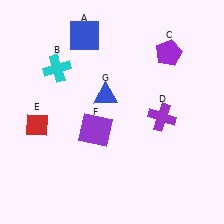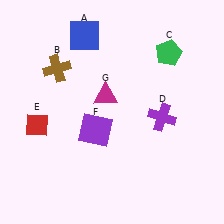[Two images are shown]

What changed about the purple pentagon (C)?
In Image 1, C is purple. In Image 2, it changed to green.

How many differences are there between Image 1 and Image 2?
There are 3 differences between the two images.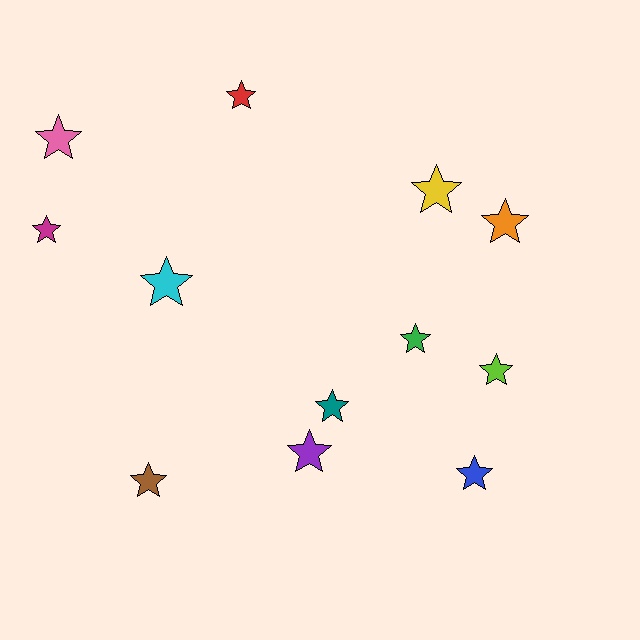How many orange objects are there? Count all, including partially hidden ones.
There is 1 orange object.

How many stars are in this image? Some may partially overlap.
There are 12 stars.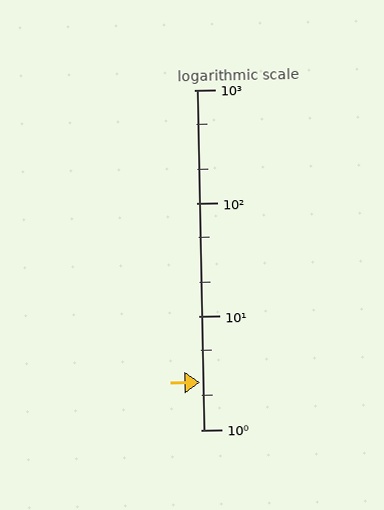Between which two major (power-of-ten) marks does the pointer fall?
The pointer is between 1 and 10.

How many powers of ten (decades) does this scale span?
The scale spans 3 decades, from 1 to 1000.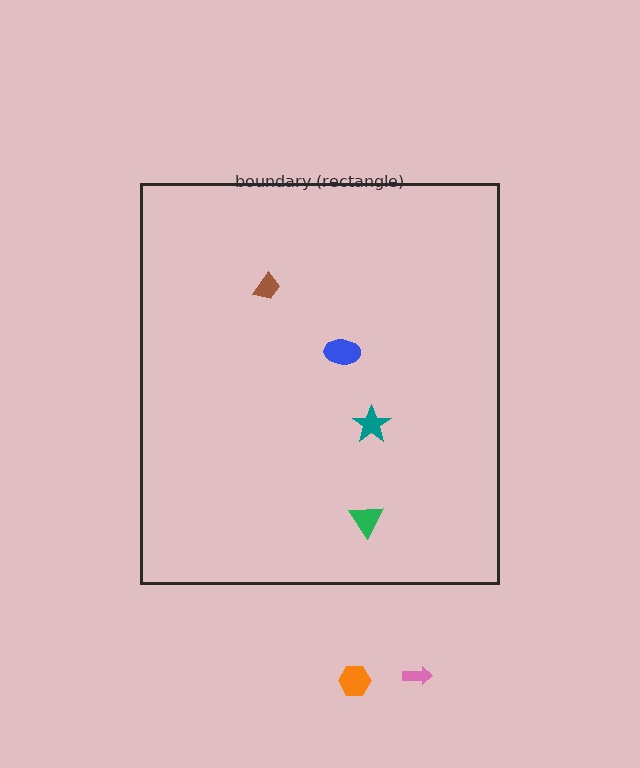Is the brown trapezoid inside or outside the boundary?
Inside.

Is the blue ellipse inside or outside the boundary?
Inside.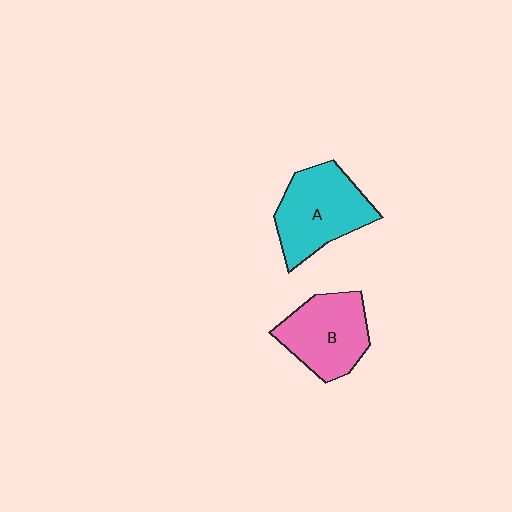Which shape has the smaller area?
Shape B (pink).